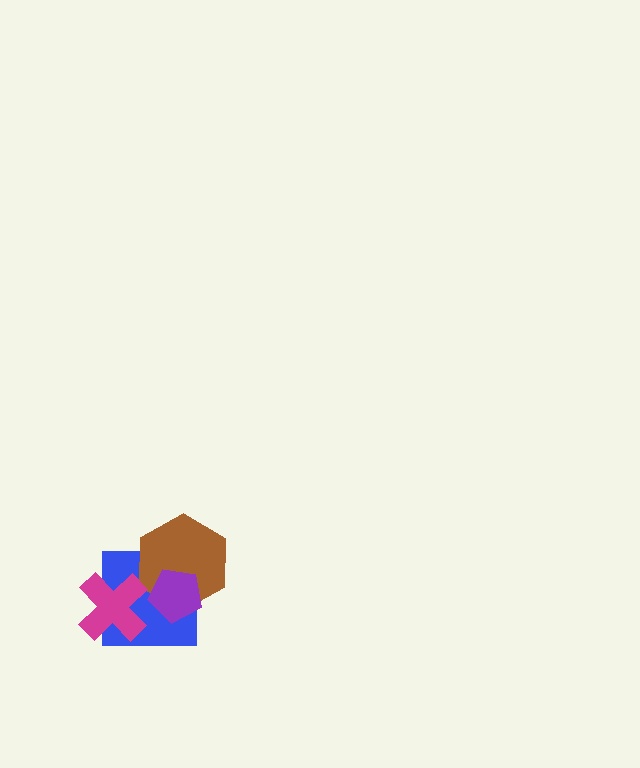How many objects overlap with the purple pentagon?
2 objects overlap with the purple pentagon.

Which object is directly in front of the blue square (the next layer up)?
The brown hexagon is directly in front of the blue square.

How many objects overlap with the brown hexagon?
2 objects overlap with the brown hexagon.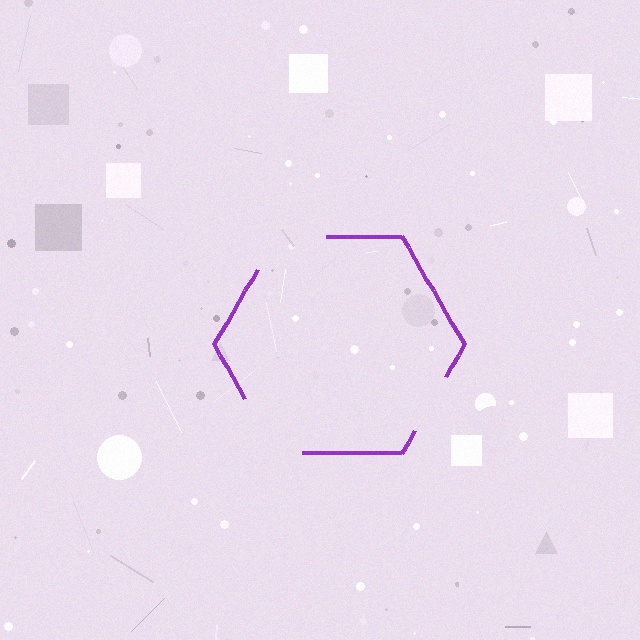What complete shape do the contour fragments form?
The contour fragments form a hexagon.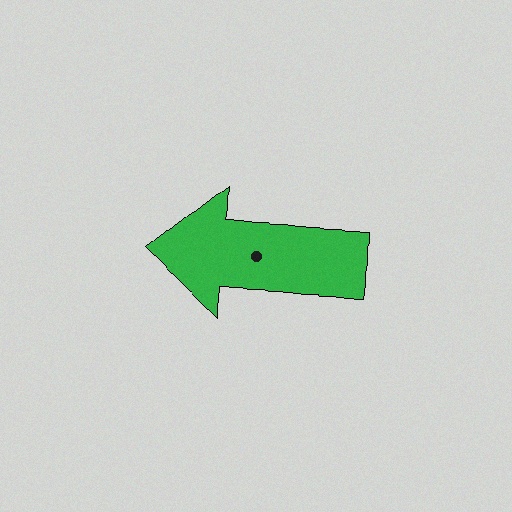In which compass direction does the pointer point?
West.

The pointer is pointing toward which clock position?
Roughly 9 o'clock.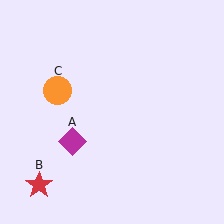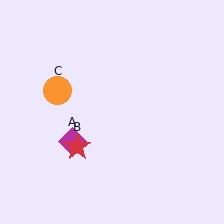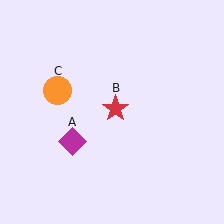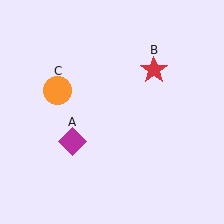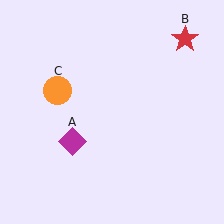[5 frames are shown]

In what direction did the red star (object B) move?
The red star (object B) moved up and to the right.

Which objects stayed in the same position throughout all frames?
Magenta diamond (object A) and orange circle (object C) remained stationary.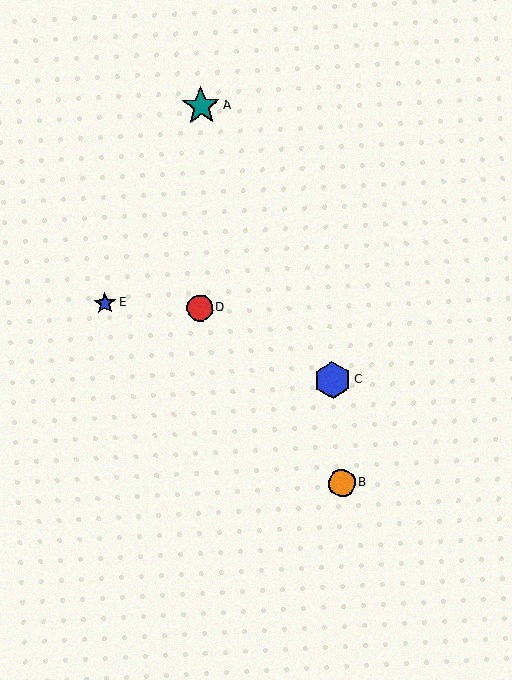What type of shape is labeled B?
Shape B is an orange circle.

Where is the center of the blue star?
The center of the blue star is at (105, 303).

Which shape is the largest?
The teal star (labeled A) is the largest.